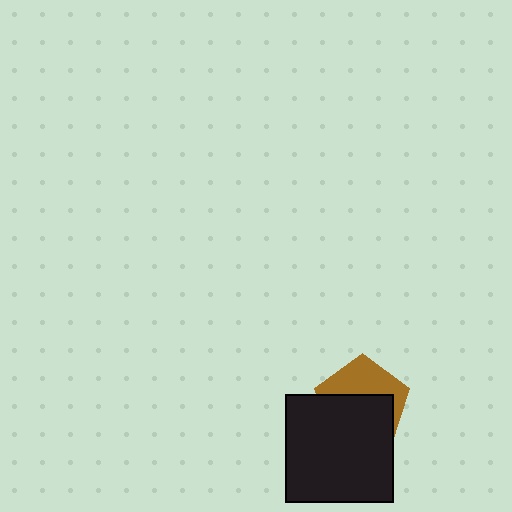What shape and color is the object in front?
The object in front is a black square.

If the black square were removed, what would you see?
You would see the complete brown pentagon.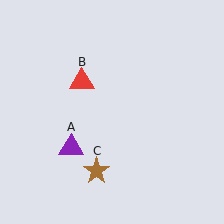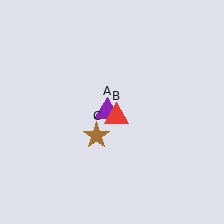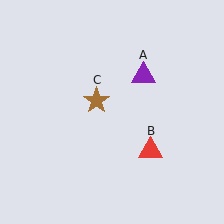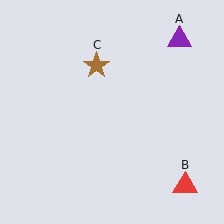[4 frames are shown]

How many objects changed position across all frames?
3 objects changed position: purple triangle (object A), red triangle (object B), brown star (object C).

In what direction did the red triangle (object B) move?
The red triangle (object B) moved down and to the right.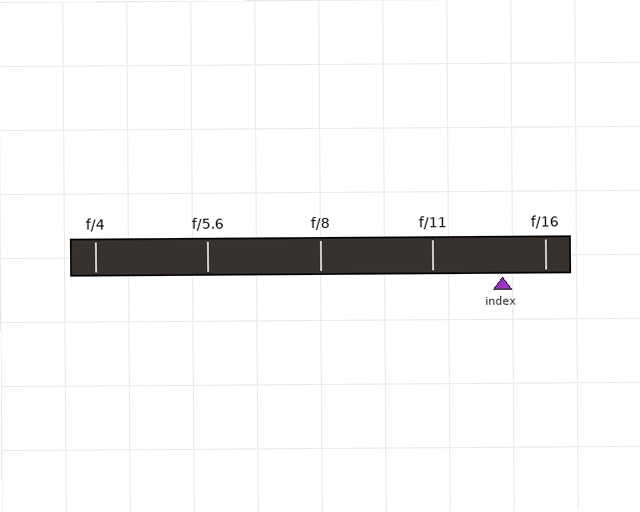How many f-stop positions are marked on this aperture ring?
There are 5 f-stop positions marked.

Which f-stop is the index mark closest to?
The index mark is closest to f/16.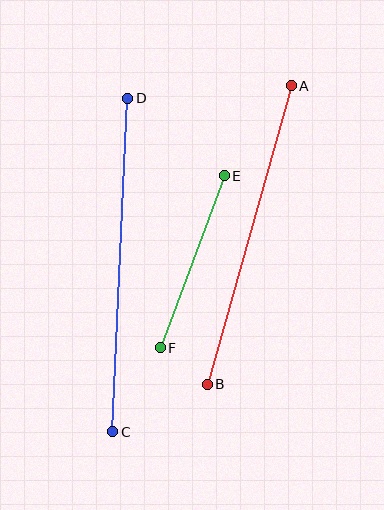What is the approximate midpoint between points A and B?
The midpoint is at approximately (249, 235) pixels.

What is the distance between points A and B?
The distance is approximately 310 pixels.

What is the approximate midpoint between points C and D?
The midpoint is at approximately (120, 265) pixels.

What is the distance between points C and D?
The distance is approximately 334 pixels.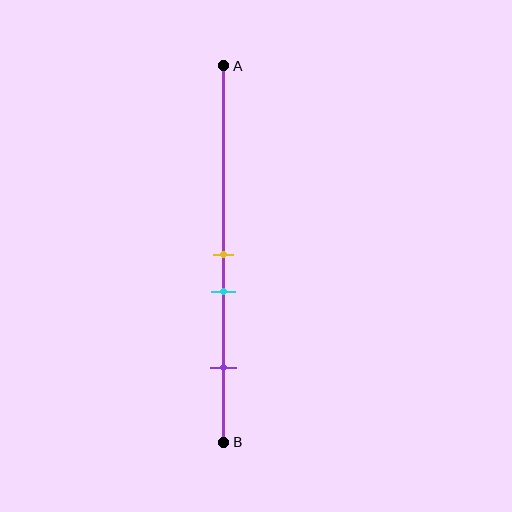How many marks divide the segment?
There are 3 marks dividing the segment.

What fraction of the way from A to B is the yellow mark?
The yellow mark is approximately 50% (0.5) of the way from A to B.